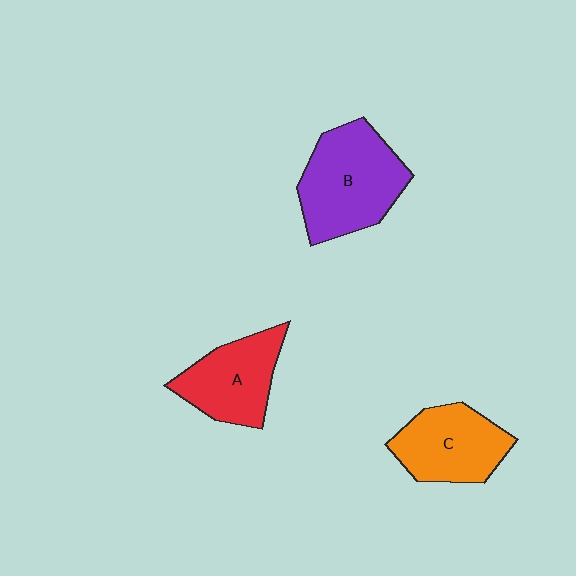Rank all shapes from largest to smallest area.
From largest to smallest: B (purple), C (orange), A (red).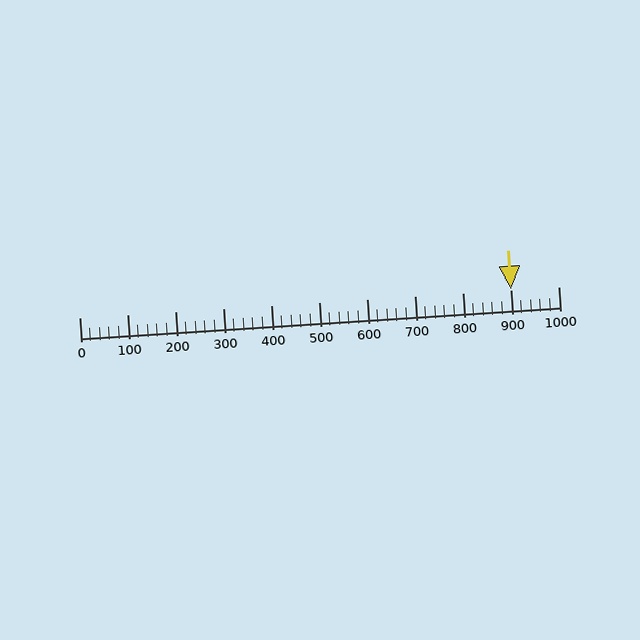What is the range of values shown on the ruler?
The ruler shows values from 0 to 1000.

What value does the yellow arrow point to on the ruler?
The yellow arrow points to approximately 900.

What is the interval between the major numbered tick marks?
The major tick marks are spaced 100 units apart.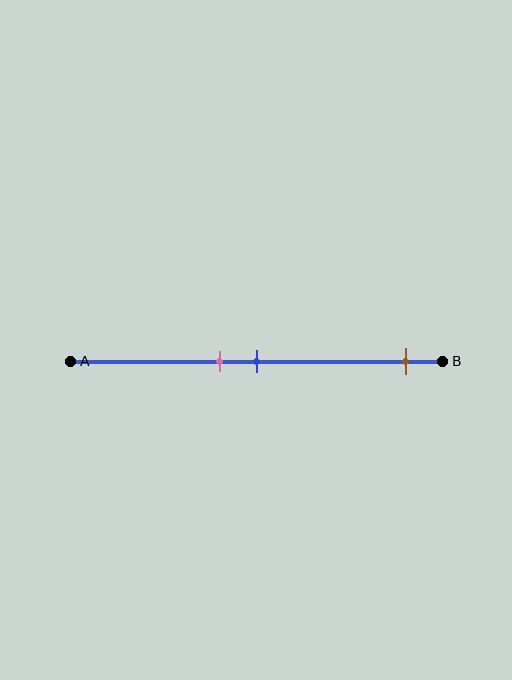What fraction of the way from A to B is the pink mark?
The pink mark is approximately 40% (0.4) of the way from A to B.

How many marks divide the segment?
There are 3 marks dividing the segment.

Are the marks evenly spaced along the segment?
No, the marks are not evenly spaced.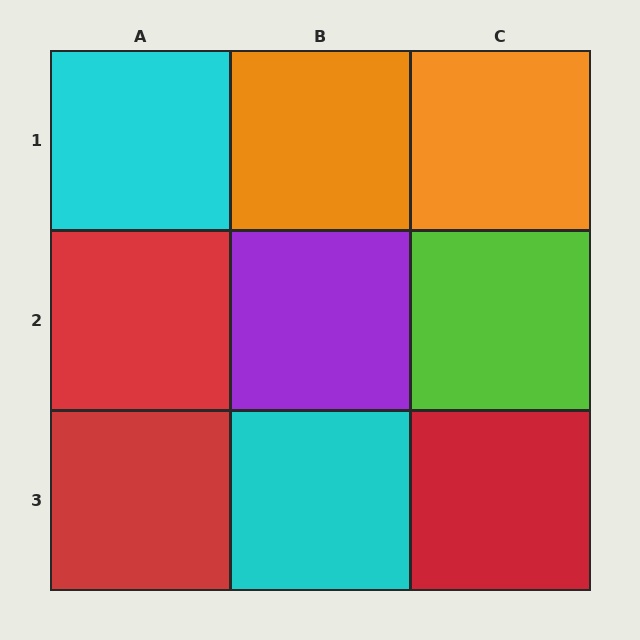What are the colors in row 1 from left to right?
Cyan, orange, orange.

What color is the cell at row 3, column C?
Red.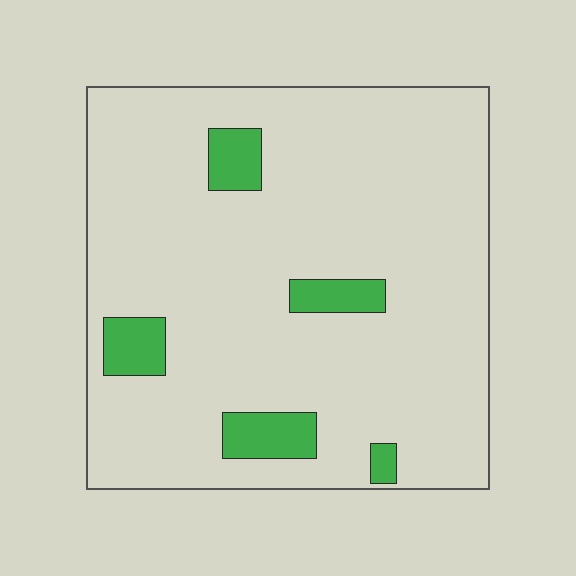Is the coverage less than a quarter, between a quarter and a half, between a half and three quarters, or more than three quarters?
Less than a quarter.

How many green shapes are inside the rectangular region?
5.